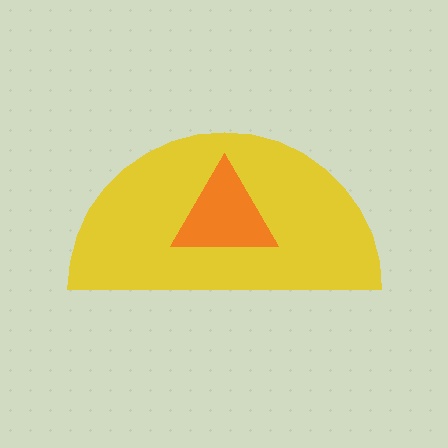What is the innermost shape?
The orange triangle.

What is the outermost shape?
The yellow semicircle.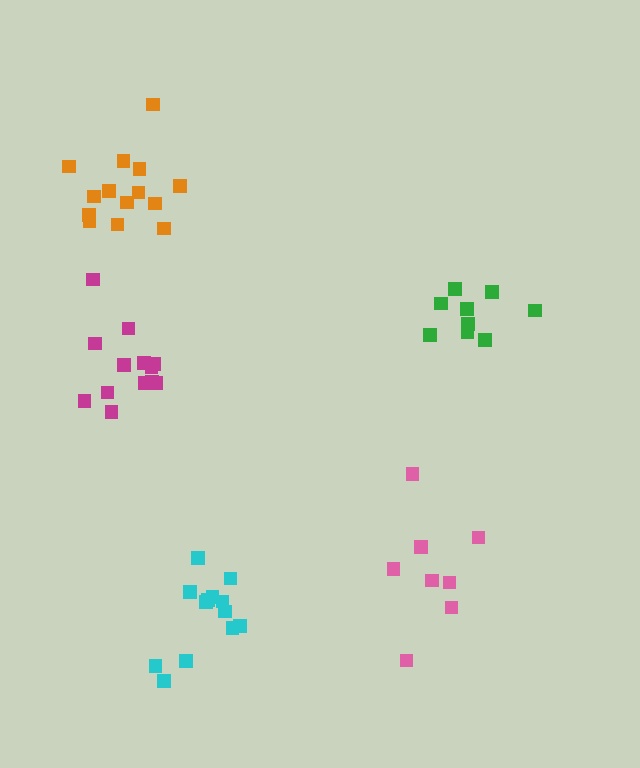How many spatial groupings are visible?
There are 5 spatial groupings.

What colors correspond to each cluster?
The clusters are colored: pink, magenta, green, orange, cyan.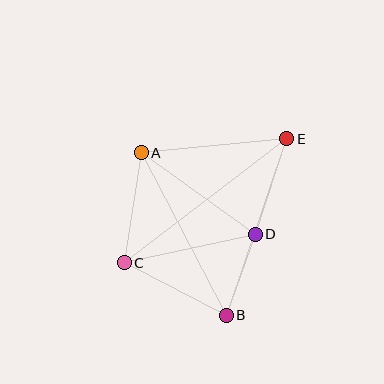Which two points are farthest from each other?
Points C and E are farthest from each other.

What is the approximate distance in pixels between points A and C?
The distance between A and C is approximately 111 pixels.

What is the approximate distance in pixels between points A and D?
The distance between A and D is approximately 140 pixels.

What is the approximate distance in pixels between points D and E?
The distance between D and E is approximately 101 pixels.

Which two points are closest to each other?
Points B and D are closest to each other.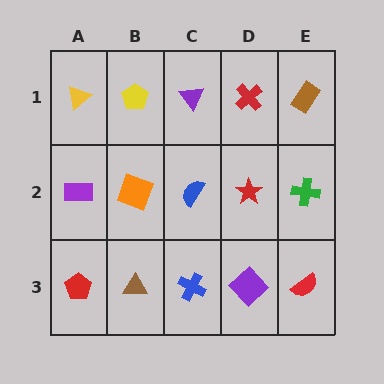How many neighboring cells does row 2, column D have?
4.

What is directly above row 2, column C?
A purple triangle.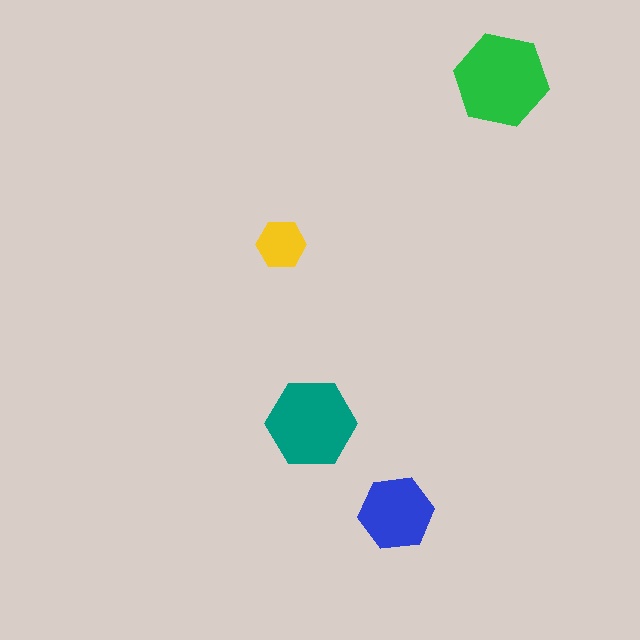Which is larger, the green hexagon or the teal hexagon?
The green one.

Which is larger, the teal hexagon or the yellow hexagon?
The teal one.